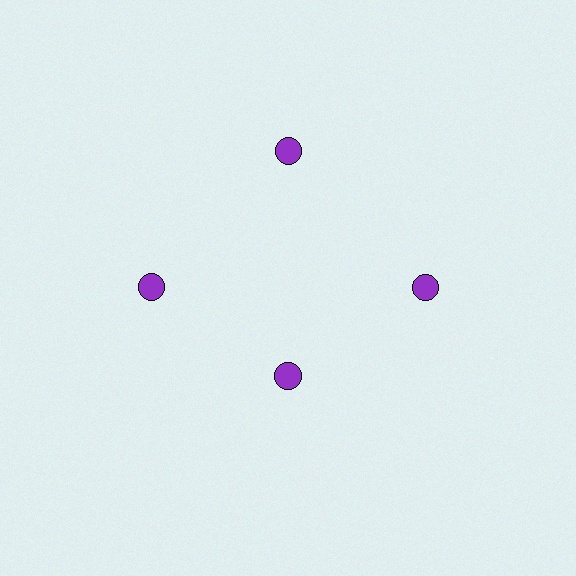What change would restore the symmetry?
The symmetry would be restored by moving it outward, back onto the ring so that all 4 circles sit at equal angles and equal distance from the center.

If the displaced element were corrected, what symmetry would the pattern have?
It would have 4-fold rotational symmetry — the pattern would map onto itself every 90 degrees.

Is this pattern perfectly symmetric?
No. The 4 purple circles are arranged in a ring, but one element near the 6 o'clock position is pulled inward toward the center, breaking the 4-fold rotational symmetry.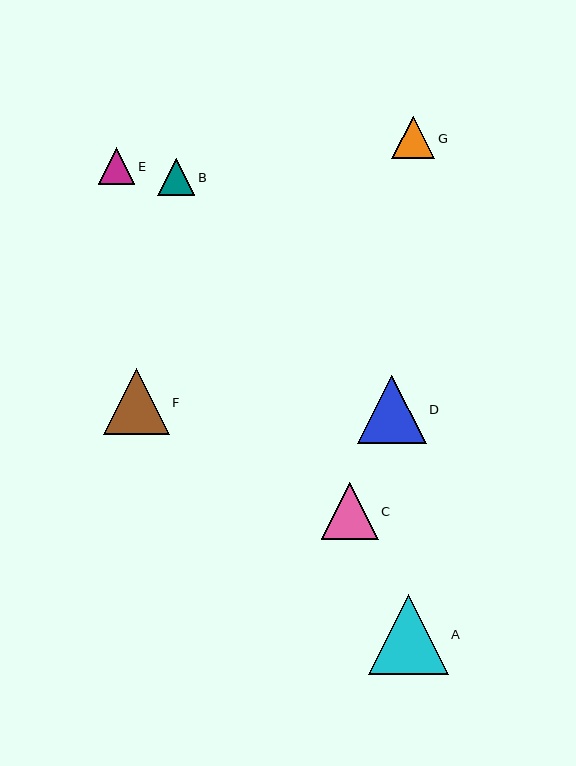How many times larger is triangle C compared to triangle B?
Triangle C is approximately 1.5 times the size of triangle B.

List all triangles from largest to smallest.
From largest to smallest: A, D, F, C, G, B, E.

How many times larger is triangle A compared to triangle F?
Triangle A is approximately 1.2 times the size of triangle F.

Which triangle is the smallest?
Triangle E is the smallest with a size of approximately 37 pixels.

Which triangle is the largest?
Triangle A is the largest with a size of approximately 80 pixels.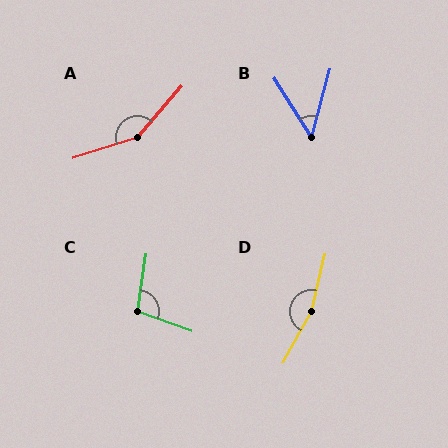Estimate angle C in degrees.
Approximately 101 degrees.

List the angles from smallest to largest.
B (47°), C (101°), A (149°), D (164°).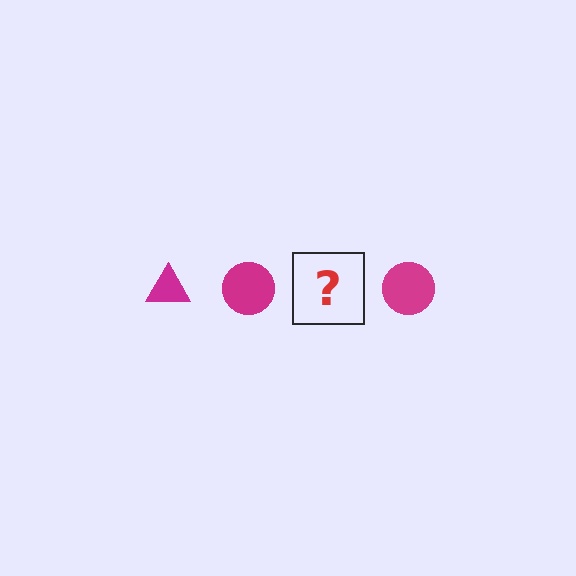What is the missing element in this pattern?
The missing element is a magenta triangle.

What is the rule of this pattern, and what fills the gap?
The rule is that the pattern cycles through triangle, circle shapes in magenta. The gap should be filled with a magenta triangle.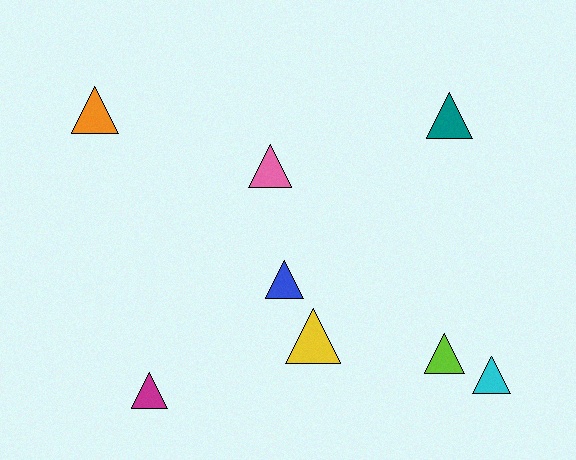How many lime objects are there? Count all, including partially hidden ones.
There is 1 lime object.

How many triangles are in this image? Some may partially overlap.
There are 8 triangles.